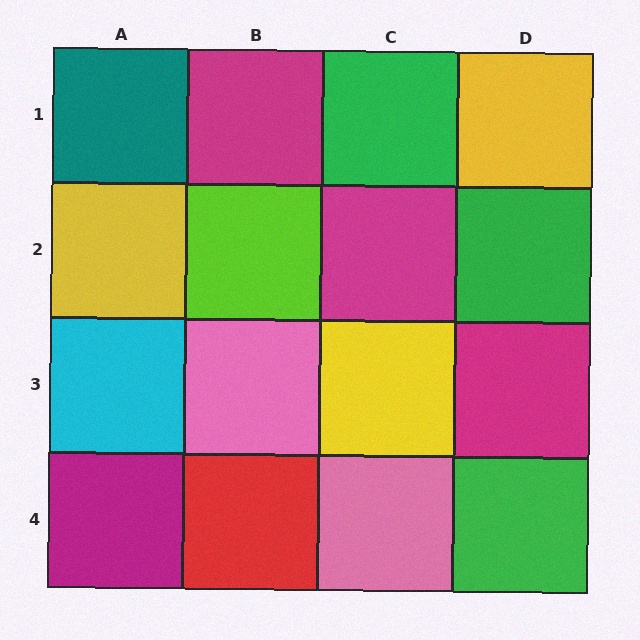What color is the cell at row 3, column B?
Pink.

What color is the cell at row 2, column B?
Lime.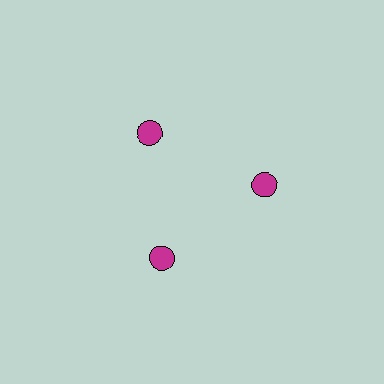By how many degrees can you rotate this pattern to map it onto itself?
The pattern maps onto itself every 120 degrees of rotation.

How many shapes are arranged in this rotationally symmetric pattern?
There are 3 shapes, arranged in 3 groups of 1.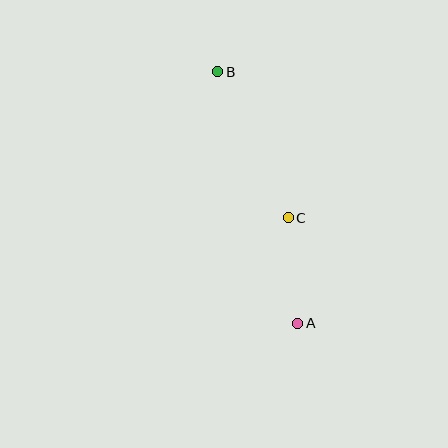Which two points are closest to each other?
Points A and C are closest to each other.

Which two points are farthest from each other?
Points A and B are farthest from each other.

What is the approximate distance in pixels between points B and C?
The distance between B and C is approximately 162 pixels.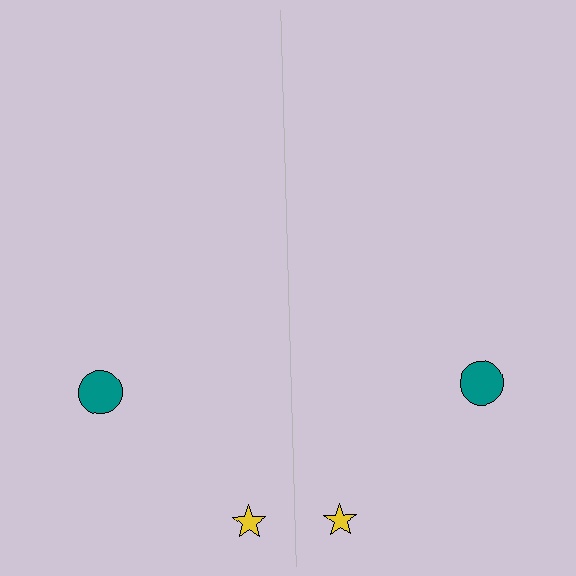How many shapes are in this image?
There are 4 shapes in this image.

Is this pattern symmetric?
Yes, this pattern has bilateral (reflection) symmetry.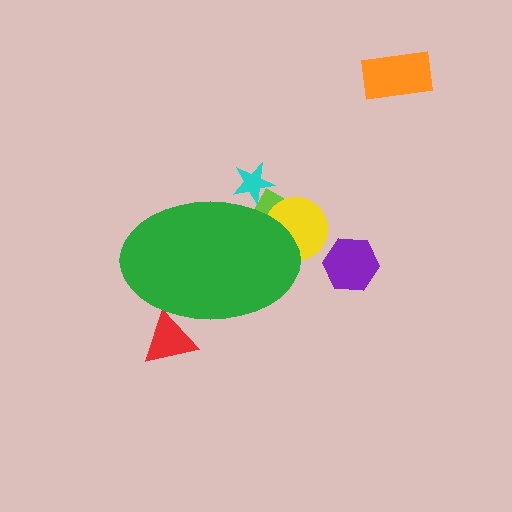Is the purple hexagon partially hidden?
No, the purple hexagon is fully visible.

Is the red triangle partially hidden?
Yes, the red triangle is partially hidden behind the green ellipse.